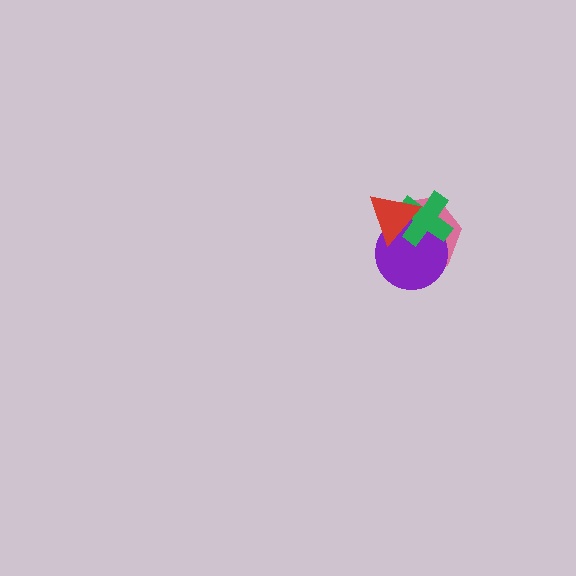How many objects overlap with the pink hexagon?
3 objects overlap with the pink hexagon.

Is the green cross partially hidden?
Yes, it is partially covered by another shape.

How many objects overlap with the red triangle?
3 objects overlap with the red triangle.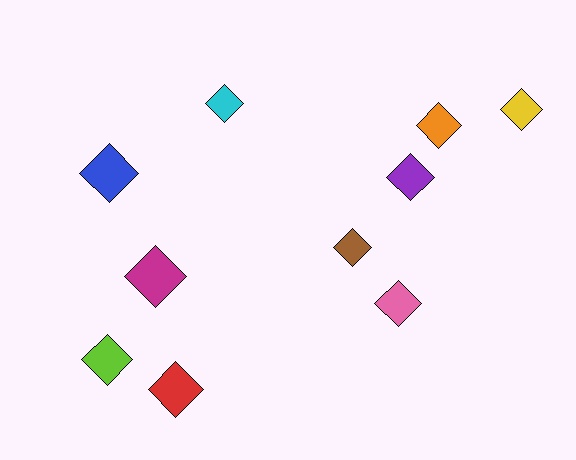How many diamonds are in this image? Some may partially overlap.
There are 10 diamonds.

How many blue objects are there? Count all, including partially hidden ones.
There is 1 blue object.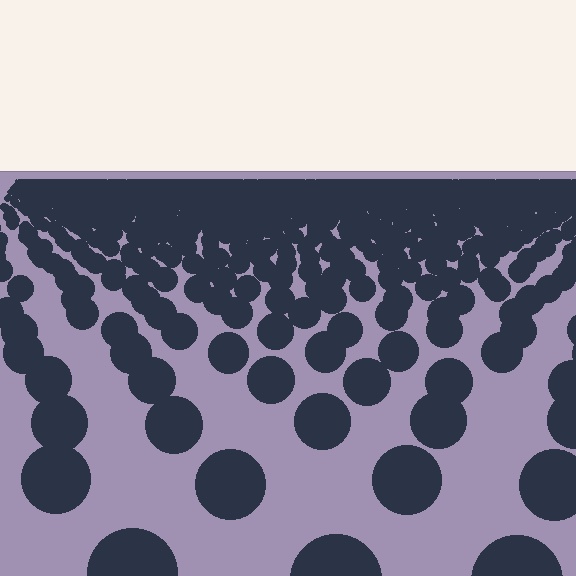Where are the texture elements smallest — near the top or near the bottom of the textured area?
Near the top.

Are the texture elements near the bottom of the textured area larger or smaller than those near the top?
Larger. Near the bottom, elements are closer to the viewer and appear at a bigger on-screen size.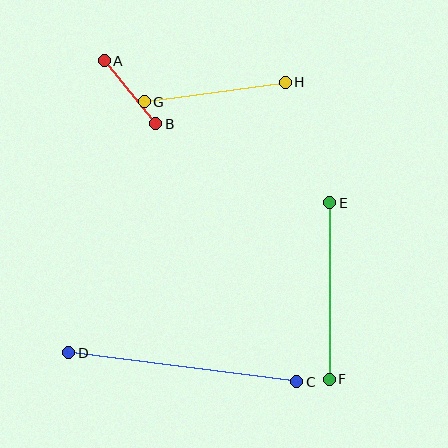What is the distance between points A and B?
The distance is approximately 82 pixels.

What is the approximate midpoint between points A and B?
The midpoint is at approximately (130, 92) pixels.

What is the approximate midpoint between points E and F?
The midpoint is at approximately (329, 291) pixels.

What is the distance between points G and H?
The distance is approximately 143 pixels.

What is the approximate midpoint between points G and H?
The midpoint is at approximately (215, 92) pixels.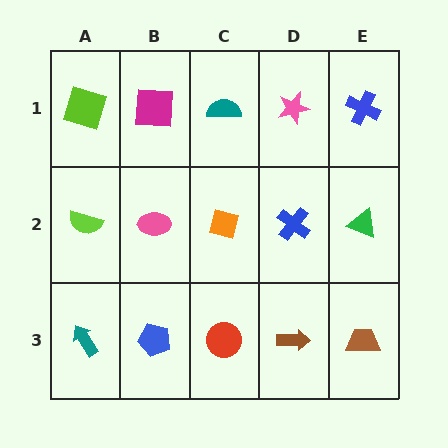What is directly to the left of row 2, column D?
An orange square.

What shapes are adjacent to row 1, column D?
A blue cross (row 2, column D), a teal semicircle (row 1, column C), a blue cross (row 1, column E).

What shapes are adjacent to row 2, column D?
A pink star (row 1, column D), a brown arrow (row 3, column D), an orange square (row 2, column C), a green triangle (row 2, column E).